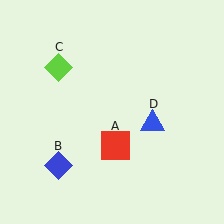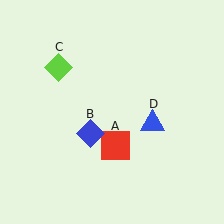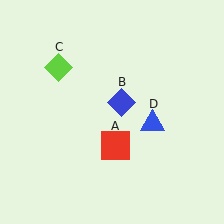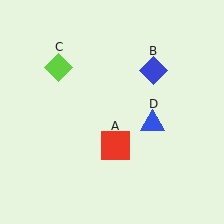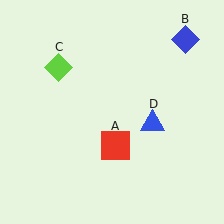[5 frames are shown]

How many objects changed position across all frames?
1 object changed position: blue diamond (object B).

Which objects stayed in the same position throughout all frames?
Red square (object A) and lime diamond (object C) and blue triangle (object D) remained stationary.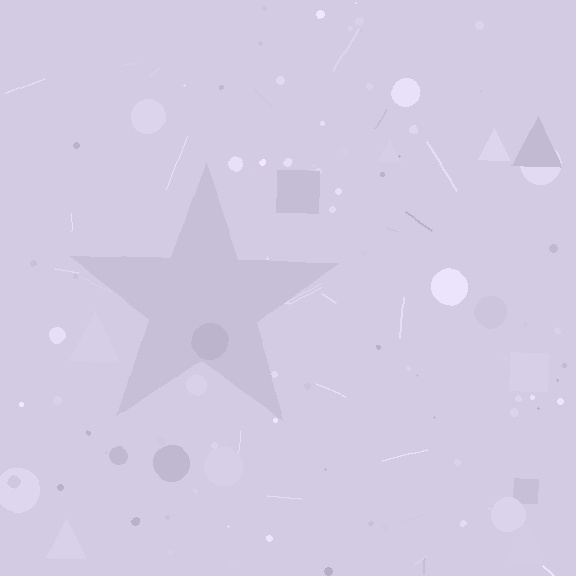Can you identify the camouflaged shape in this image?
The camouflaged shape is a star.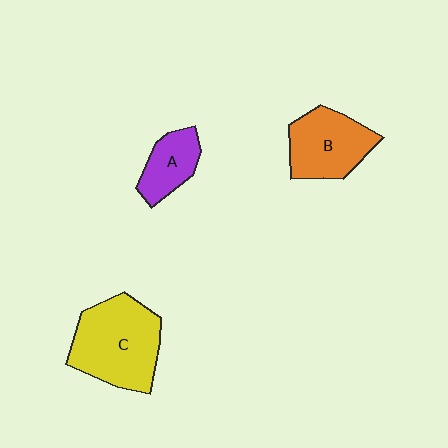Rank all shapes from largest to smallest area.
From largest to smallest: C (yellow), B (orange), A (purple).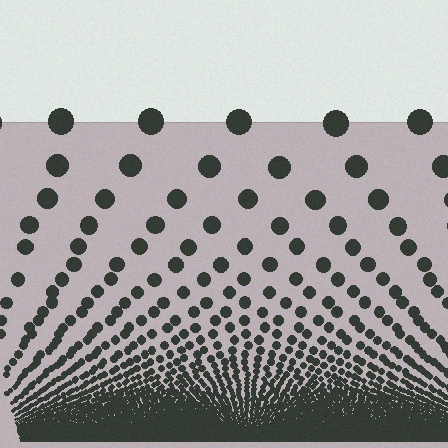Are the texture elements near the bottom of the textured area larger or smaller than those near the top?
Smaller. The gradient is inverted — elements near the bottom are smaller and denser.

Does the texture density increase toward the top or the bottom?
Density increases toward the bottom.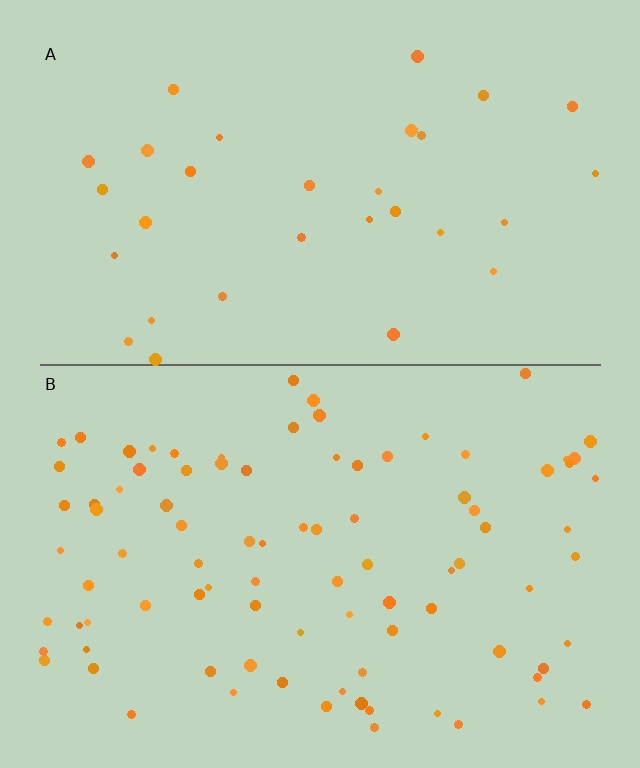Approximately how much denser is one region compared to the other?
Approximately 2.9× — region B over region A.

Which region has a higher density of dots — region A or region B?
B (the bottom).